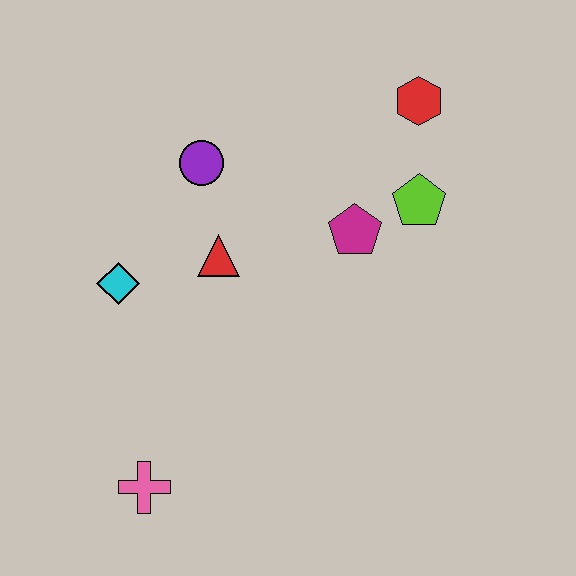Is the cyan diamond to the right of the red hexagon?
No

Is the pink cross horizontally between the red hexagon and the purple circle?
No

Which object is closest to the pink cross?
The cyan diamond is closest to the pink cross.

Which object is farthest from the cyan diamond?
The red hexagon is farthest from the cyan diamond.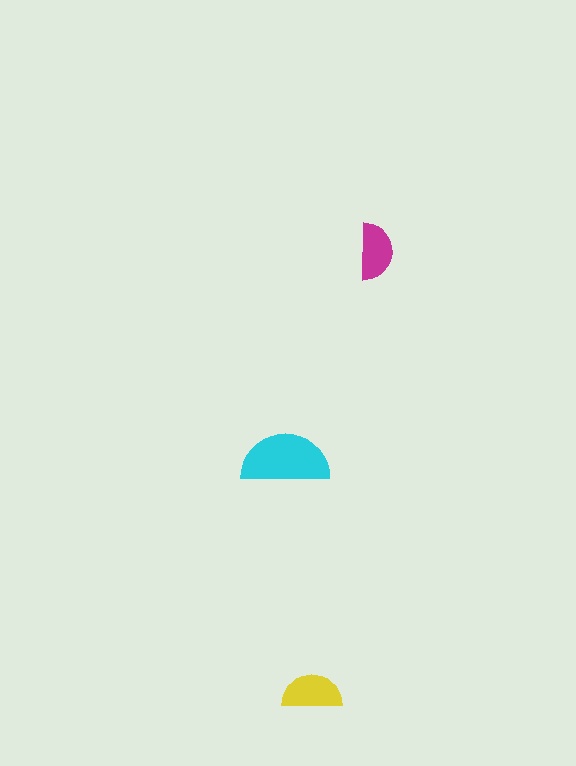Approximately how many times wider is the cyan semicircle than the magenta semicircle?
About 1.5 times wider.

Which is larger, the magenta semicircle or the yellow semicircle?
The yellow one.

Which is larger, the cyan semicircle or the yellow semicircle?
The cyan one.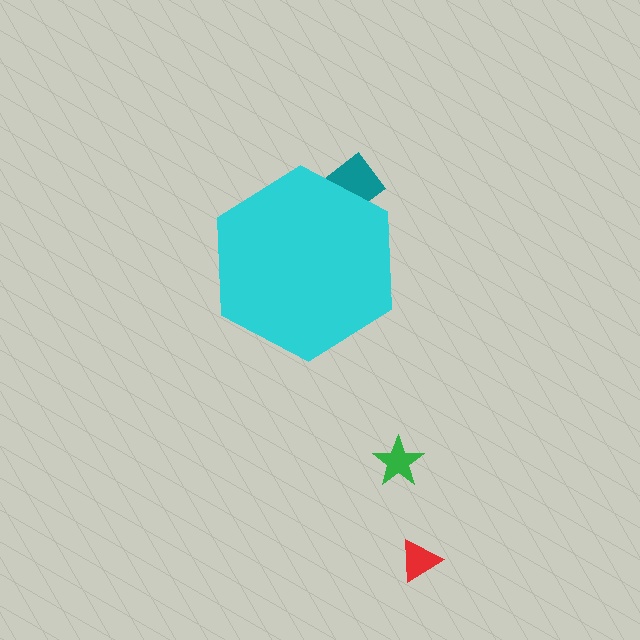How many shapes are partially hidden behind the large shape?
1 shape is partially hidden.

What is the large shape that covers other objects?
A cyan hexagon.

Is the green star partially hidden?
No, the green star is fully visible.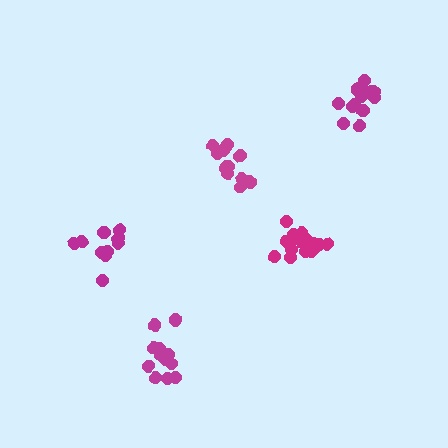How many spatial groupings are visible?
There are 5 spatial groupings.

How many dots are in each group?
Group 1: 11 dots, Group 2: 13 dots, Group 3: 12 dots, Group 4: 17 dots, Group 5: 14 dots (67 total).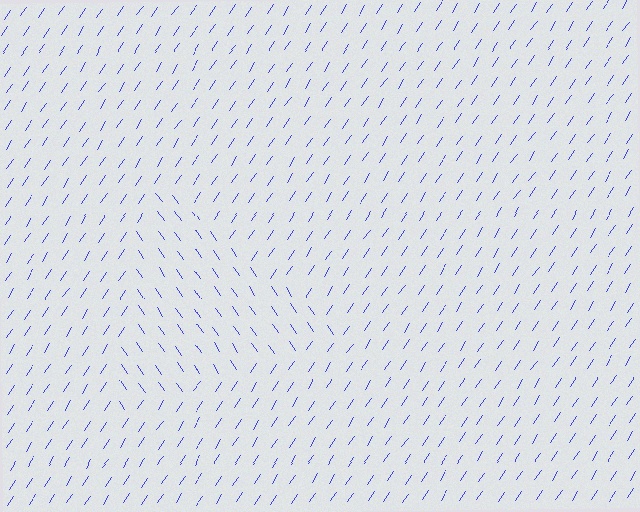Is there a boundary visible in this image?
Yes, there is a texture boundary formed by a change in line orientation.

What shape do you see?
I see a triangle.